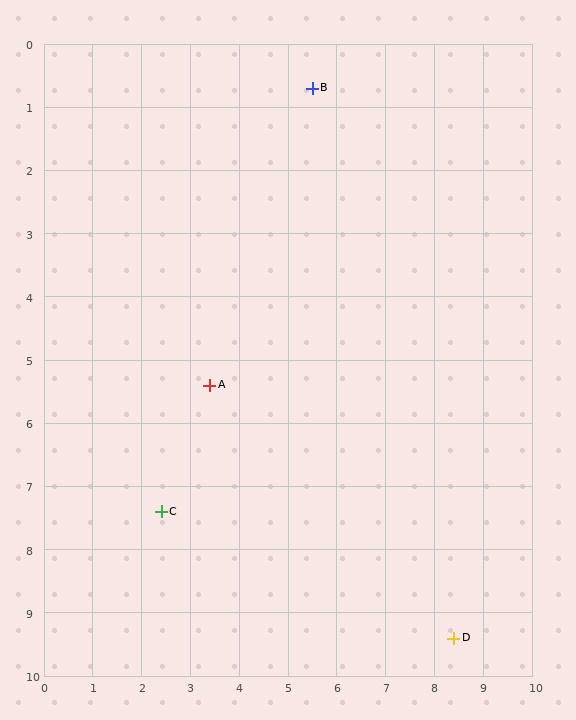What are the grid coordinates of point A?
Point A is at approximately (3.4, 5.4).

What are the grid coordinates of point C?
Point C is at approximately (2.4, 7.4).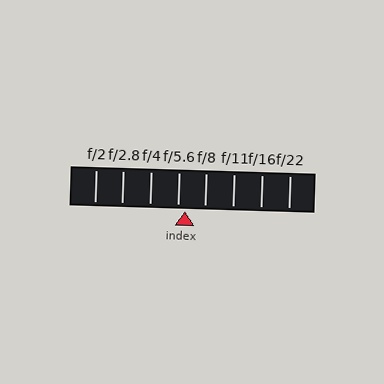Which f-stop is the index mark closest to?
The index mark is closest to f/5.6.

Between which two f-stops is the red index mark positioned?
The index mark is between f/5.6 and f/8.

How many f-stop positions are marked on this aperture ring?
There are 8 f-stop positions marked.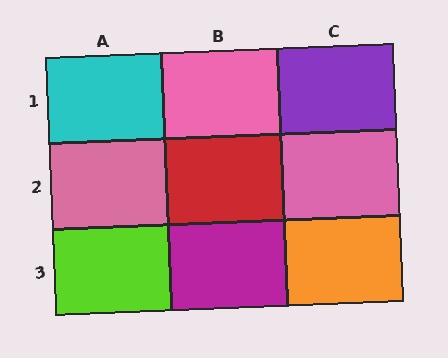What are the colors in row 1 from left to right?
Cyan, pink, purple.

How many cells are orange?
1 cell is orange.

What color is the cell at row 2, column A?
Pink.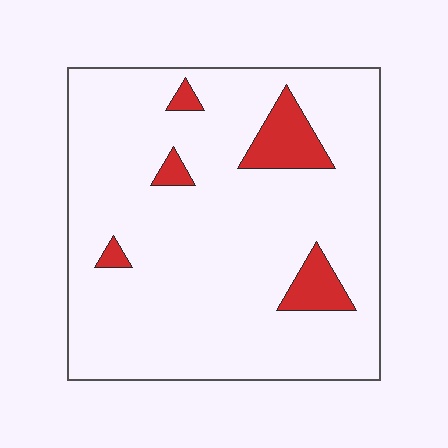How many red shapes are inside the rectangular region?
5.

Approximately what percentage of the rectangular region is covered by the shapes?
Approximately 10%.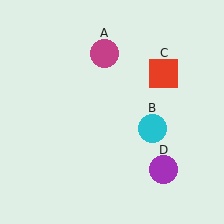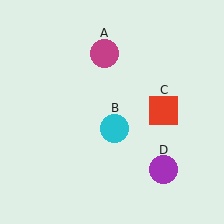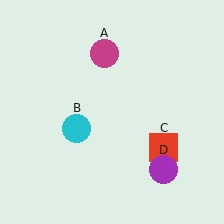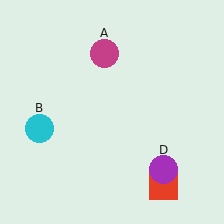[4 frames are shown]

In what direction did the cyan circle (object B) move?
The cyan circle (object B) moved left.